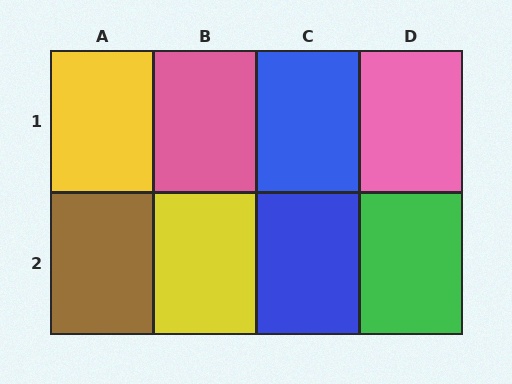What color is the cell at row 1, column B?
Pink.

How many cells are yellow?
2 cells are yellow.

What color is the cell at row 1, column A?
Yellow.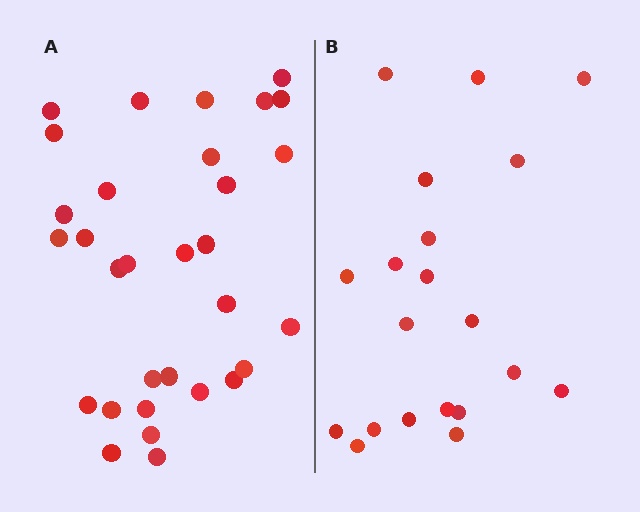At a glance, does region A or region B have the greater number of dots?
Region A (the left region) has more dots.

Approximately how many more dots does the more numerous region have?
Region A has roughly 12 or so more dots than region B.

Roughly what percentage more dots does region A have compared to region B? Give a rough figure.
About 55% more.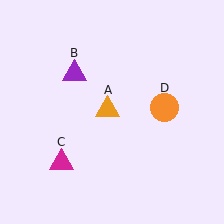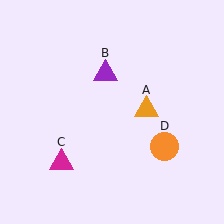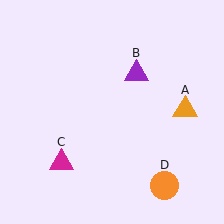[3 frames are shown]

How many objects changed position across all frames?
3 objects changed position: orange triangle (object A), purple triangle (object B), orange circle (object D).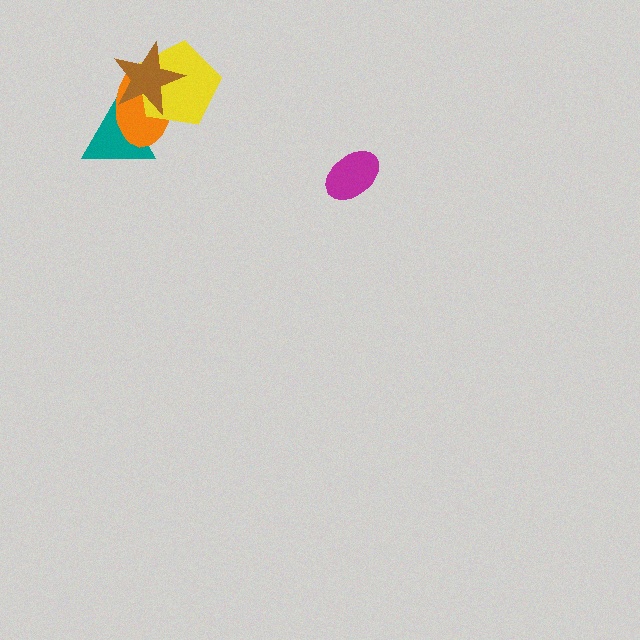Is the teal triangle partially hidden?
Yes, it is partially covered by another shape.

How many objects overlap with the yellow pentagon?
2 objects overlap with the yellow pentagon.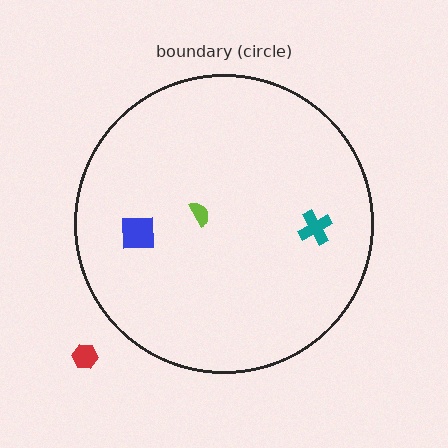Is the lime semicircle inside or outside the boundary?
Inside.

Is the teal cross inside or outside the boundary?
Inside.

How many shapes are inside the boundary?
3 inside, 1 outside.